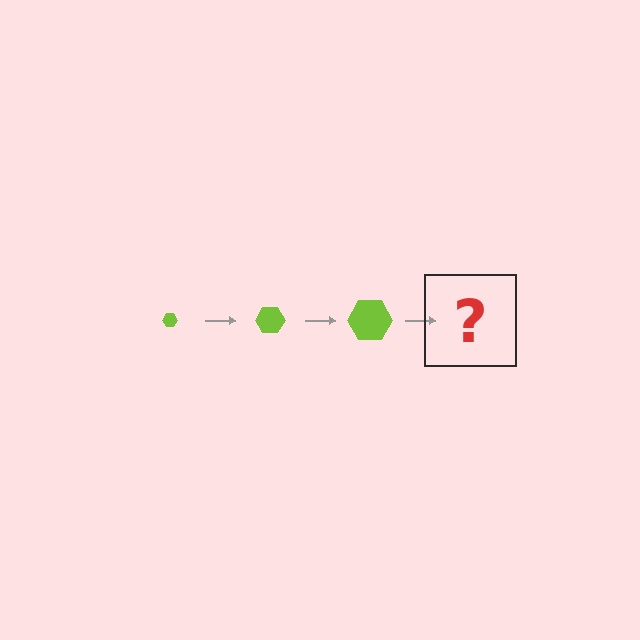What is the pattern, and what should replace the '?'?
The pattern is that the hexagon gets progressively larger each step. The '?' should be a lime hexagon, larger than the previous one.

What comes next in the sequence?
The next element should be a lime hexagon, larger than the previous one.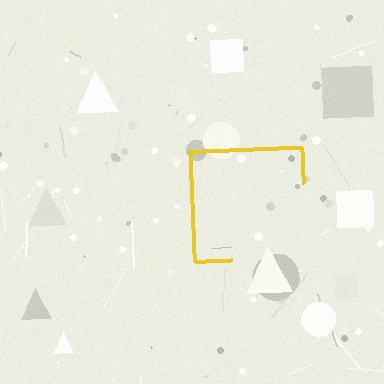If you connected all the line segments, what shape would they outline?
They would outline a square.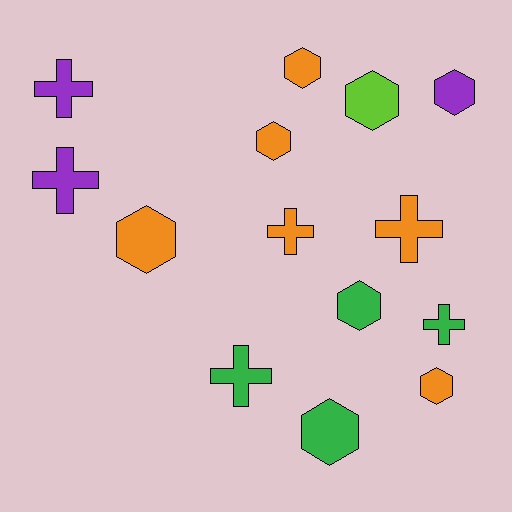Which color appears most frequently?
Orange, with 6 objects.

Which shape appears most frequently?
Hexagon, with 8 objects.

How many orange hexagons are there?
There are 4 orange hexagons.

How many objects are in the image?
There are 14 objects.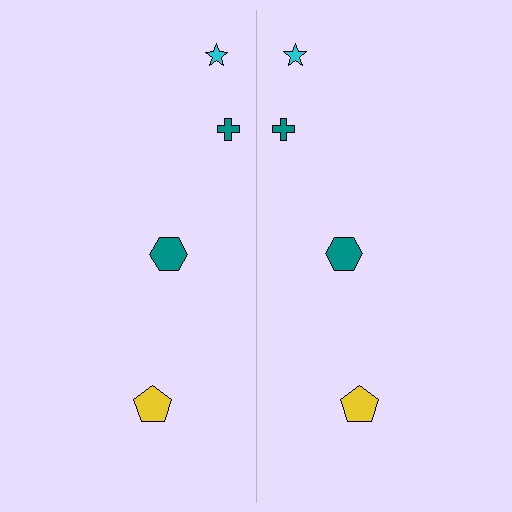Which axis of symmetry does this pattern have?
The pattern has a vertical axis of symmetry running through the center of the image.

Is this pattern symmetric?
Yes, this pattern has bilateral (reflection) symmetry.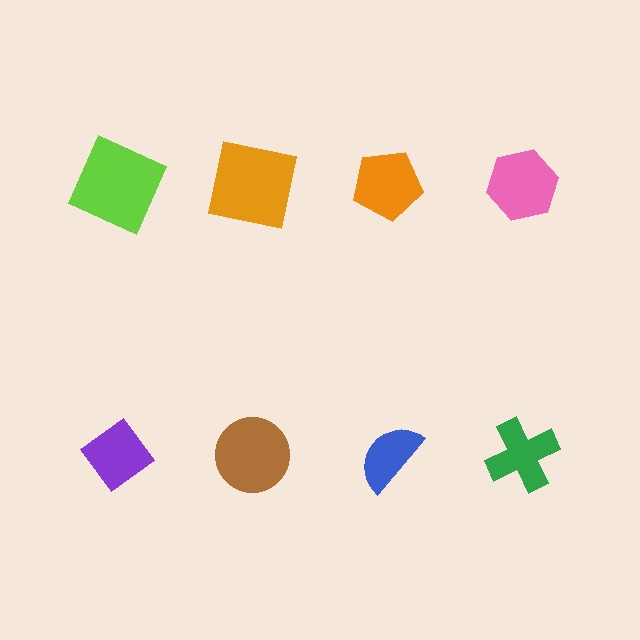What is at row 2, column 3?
A blue semicircle.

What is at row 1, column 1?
A lime square.